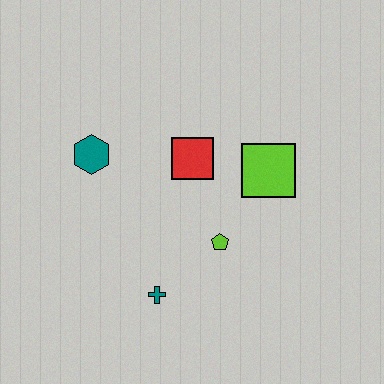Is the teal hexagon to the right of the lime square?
No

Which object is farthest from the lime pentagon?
The teal hexagon is farthest from the lime pentagon.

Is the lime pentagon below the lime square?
Yes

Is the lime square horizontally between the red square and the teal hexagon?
No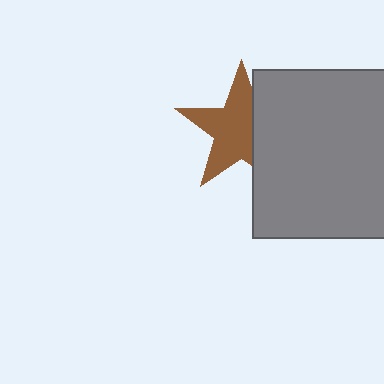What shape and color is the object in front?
The object in front is a gray square.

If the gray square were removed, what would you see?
You would see the complete brown star.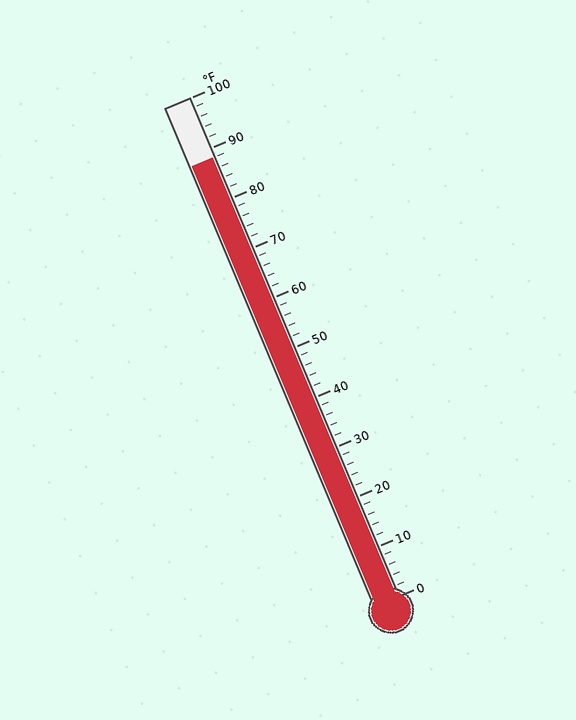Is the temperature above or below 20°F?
The temperature is above 20°F.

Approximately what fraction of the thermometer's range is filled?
The thermometer is filled to approximately 90% of its range.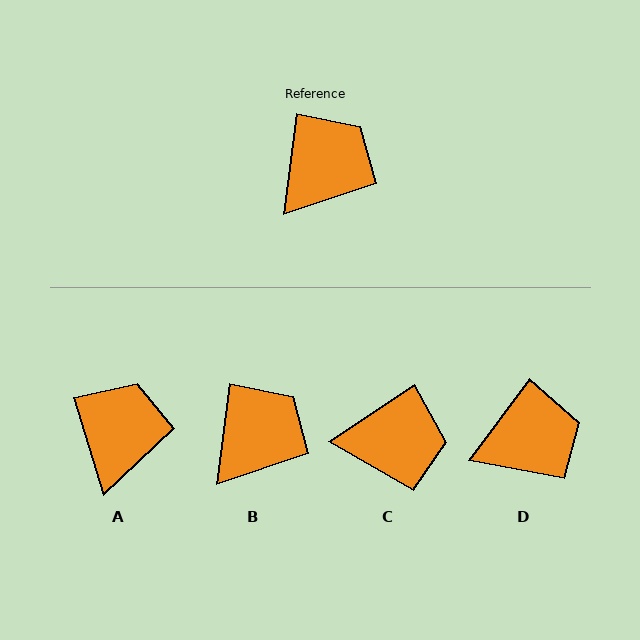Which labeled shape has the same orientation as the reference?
B.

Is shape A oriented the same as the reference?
No, it is off by about 25 degrees.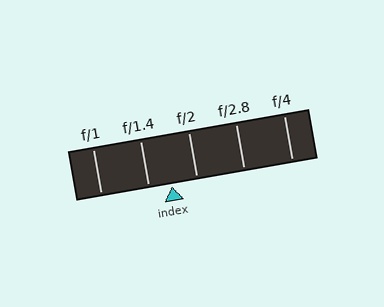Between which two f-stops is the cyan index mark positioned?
The index mark is between f/1.4 and f/2.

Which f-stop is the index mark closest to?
The index mark is closest to f/1.4.